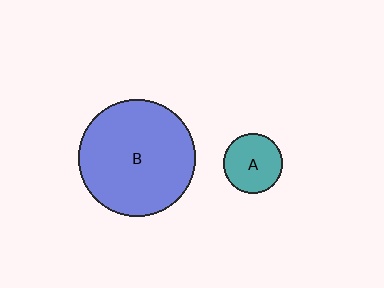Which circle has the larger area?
Circle B (blue).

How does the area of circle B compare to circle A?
Approximately 3.9 times.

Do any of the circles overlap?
No, none of the circles overlap.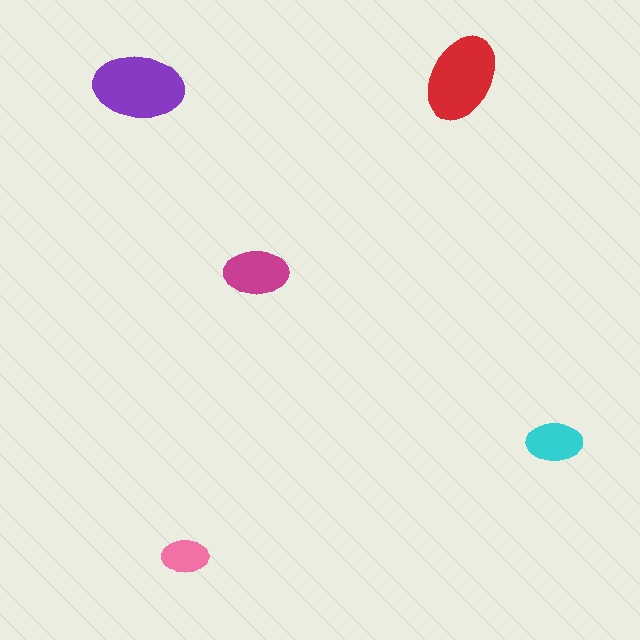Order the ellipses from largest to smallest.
the purple one, the red one, the magenta one, the cyan one, the pink one.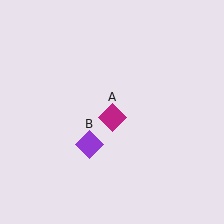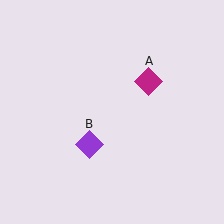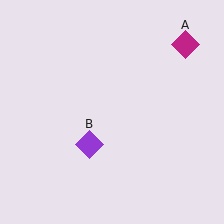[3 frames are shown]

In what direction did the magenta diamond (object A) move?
The magenta diamond (object A) moved up and to the right.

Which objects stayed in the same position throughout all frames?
Purple diamond (object B) remained stationary.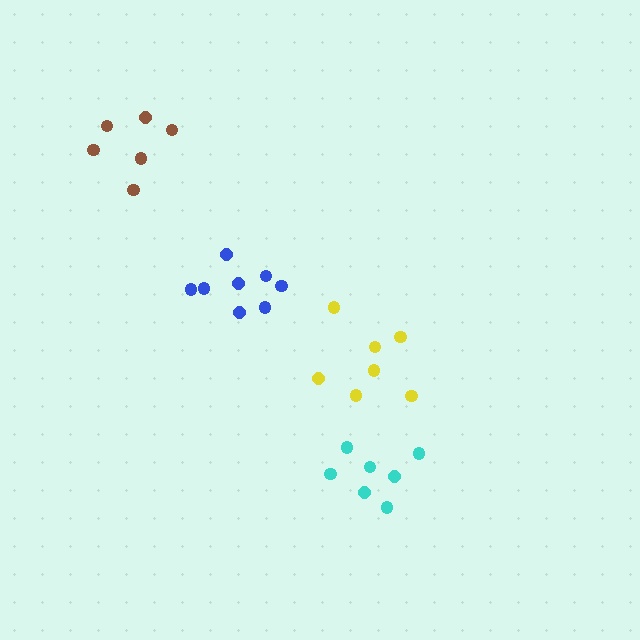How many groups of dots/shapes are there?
There are 4 groups.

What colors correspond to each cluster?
The clusters are colored: brown, cyan, blue, yellow.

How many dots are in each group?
Group 1: 6 dots, Group 2: 7 dots, Group 3: 8 dots, Group 4: 7 dots (28 total).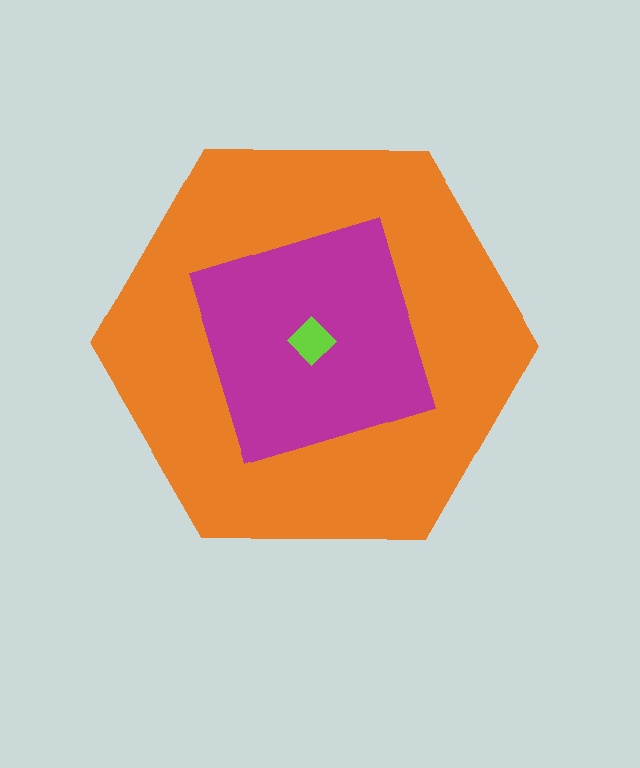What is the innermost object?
The lime diamond.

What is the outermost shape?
The orange hexagon.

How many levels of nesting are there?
3.